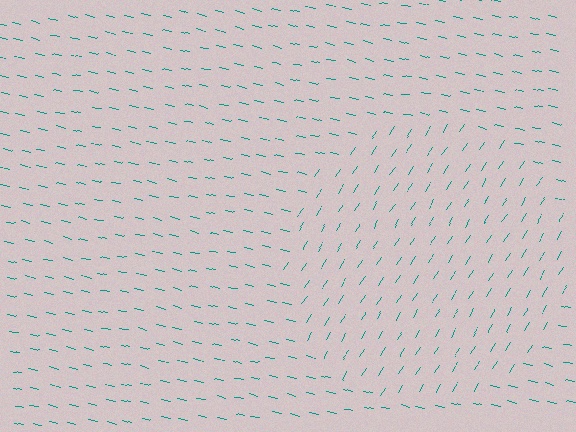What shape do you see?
I see a circle.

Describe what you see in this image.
The image is filled with small teal line segments. A circle region in the image has lines oriented differently from the surrounding lines, creating a visible texture boundary.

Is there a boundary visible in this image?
Yes, there is a texture boundary formed by a change in line orientation.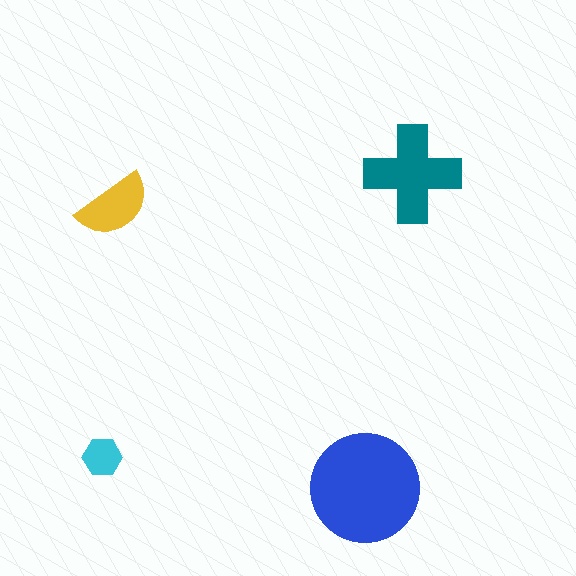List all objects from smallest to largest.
The cyan hexagon, the yellow semicircle, the teal cross, the blue circle.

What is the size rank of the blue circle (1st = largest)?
1st.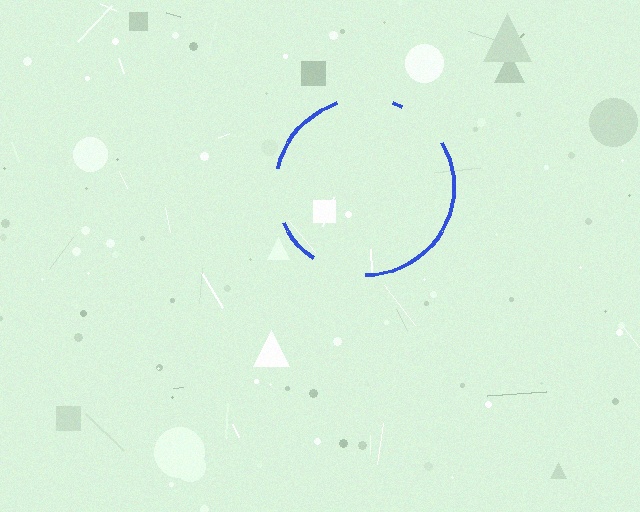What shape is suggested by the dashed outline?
The dashed outline suggests a circle.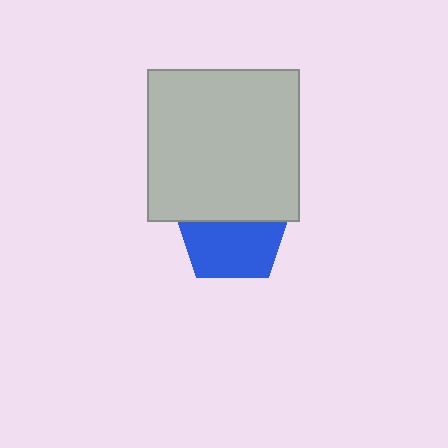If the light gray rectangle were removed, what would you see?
You would see the complete blue pentagon.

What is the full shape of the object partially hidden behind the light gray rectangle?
The partially hidden object is a blue pentagon.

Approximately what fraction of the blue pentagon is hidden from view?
Roughly 44% of the blue pentagon is hidden behind the light gray rectangle.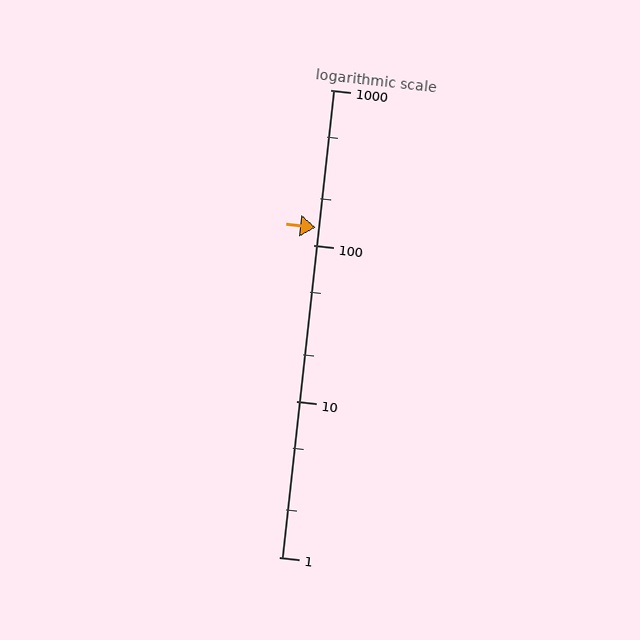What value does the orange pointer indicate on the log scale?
The pointer indicates approximately 130.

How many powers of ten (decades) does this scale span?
The scale spans 3 decades, from 1 to 1000.